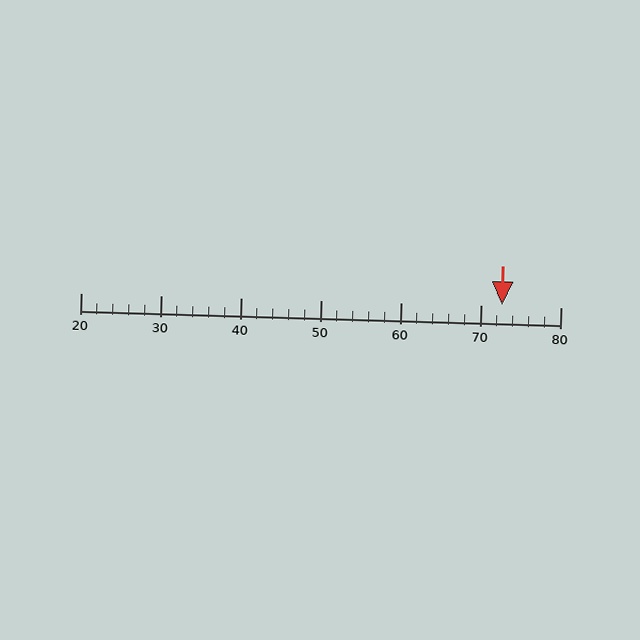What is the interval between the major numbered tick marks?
The major tick marks are spaced 10 units apart.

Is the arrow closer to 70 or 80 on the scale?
The arrow is closer to 70.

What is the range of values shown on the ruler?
The ruler shows values from 20 to 80.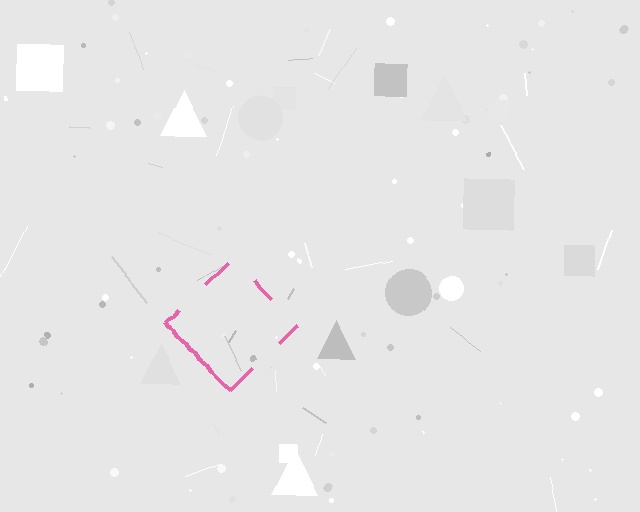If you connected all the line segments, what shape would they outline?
They would outline a diamond.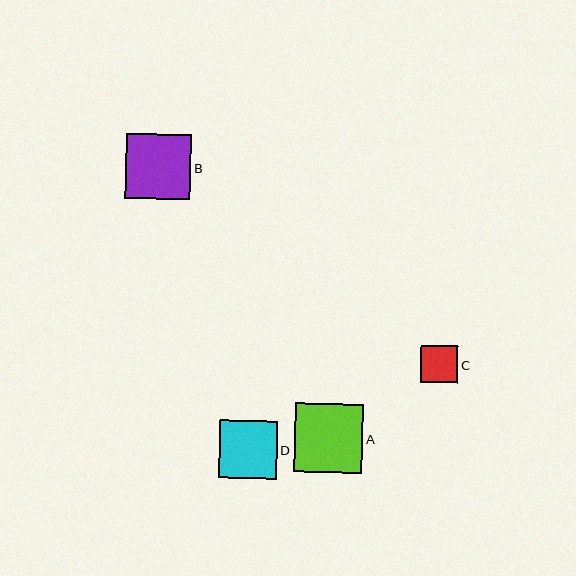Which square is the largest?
Square A is the largest with a size of approximately 69 pixels.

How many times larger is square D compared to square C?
Square D is approximately 1.6 times the size of square C.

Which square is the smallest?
Square C is the smallest with a size of approximately 37 pixels.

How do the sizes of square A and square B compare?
Square A and square B are approximately the same size.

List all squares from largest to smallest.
From largest to smallest: A, B, D, C.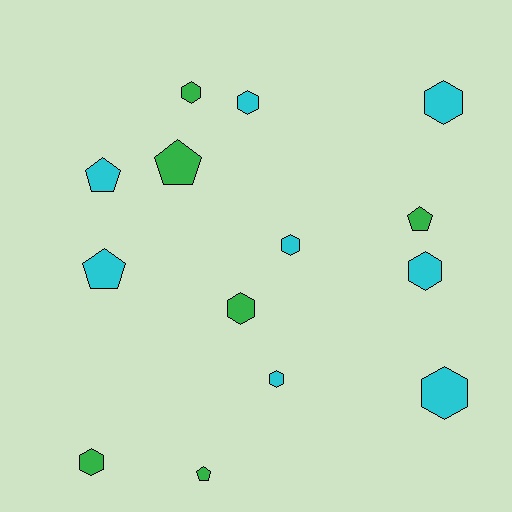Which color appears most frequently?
Cyan, with 8 objects.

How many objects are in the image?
There are 14 objects.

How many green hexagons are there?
There are 3 green hexagons.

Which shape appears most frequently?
Hexagon, with 9 objects.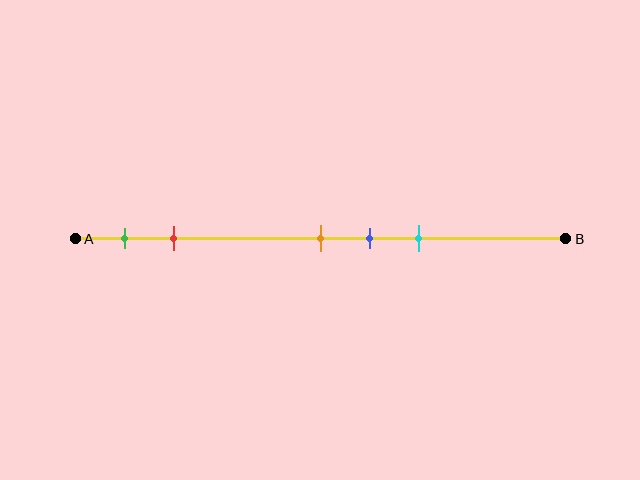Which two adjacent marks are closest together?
The orange and blue marks are the closest adjacent pair.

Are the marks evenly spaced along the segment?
No, the marks are not evenly spaced.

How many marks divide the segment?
There are 5 marks dividing the segment.